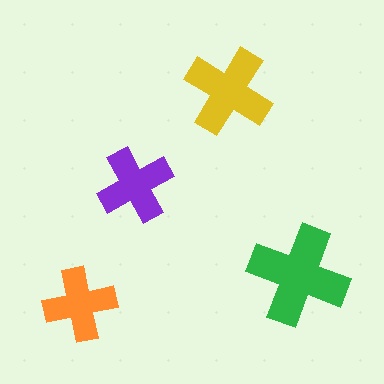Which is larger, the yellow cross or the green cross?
The green one.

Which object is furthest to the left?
The orange cross is leftmost.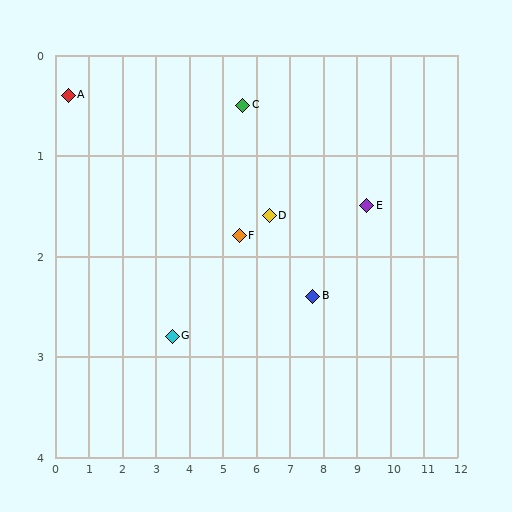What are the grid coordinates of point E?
Point E is at approximately (9.3, 1.5).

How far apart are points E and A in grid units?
Points E and A are about 9.0 grid units apart.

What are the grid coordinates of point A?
Point A is at approximately (0.4, 0.4).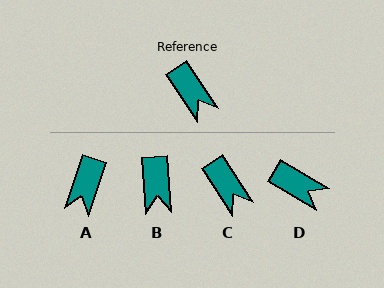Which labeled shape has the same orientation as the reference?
C.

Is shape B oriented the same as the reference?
No, it is off by about 29 degrees.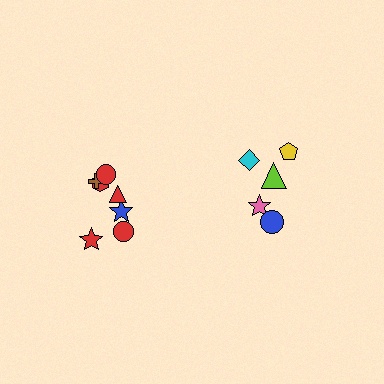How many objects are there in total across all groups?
There are 12 objects.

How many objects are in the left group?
There are 7 objects.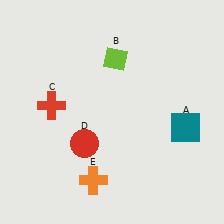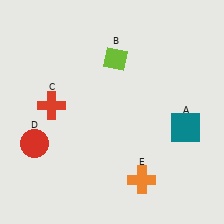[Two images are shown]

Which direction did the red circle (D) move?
The red circle (D) moved left.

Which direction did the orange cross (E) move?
The orange cross (E) moved right.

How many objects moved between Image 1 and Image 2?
2 objects moved between the two images.